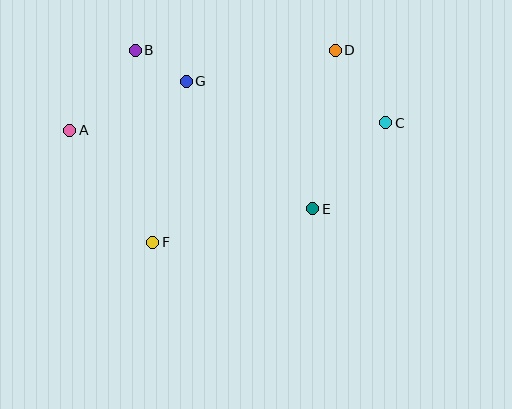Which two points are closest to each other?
Points B and G are closest to each other.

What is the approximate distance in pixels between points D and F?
The distance between D and F is approximately 265 pixels.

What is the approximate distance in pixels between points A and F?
The distance between A and F is approximately 139 pixels.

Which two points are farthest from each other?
Points A and C are farthest from each other.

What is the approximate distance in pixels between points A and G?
The distance between A and G is approximately 127 pixels.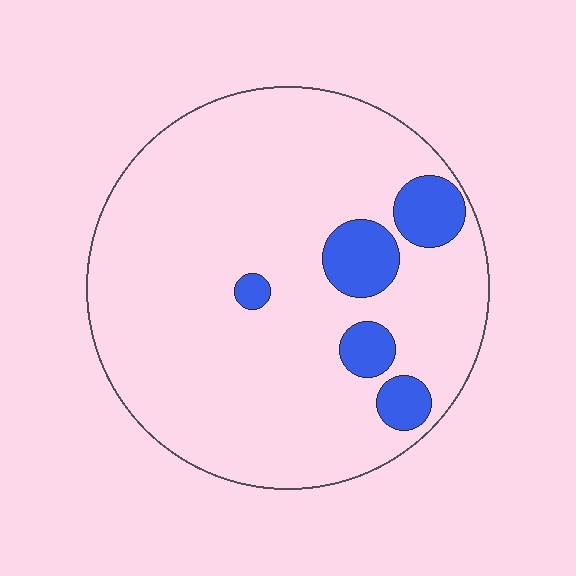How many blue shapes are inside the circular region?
5.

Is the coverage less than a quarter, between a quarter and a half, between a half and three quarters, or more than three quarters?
Less than a quarter.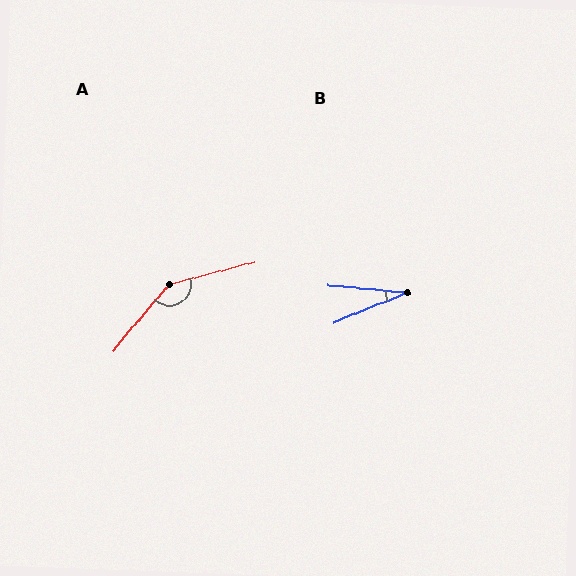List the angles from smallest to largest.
B (27°), A (145°).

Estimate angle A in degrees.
Approximately 145 degrees.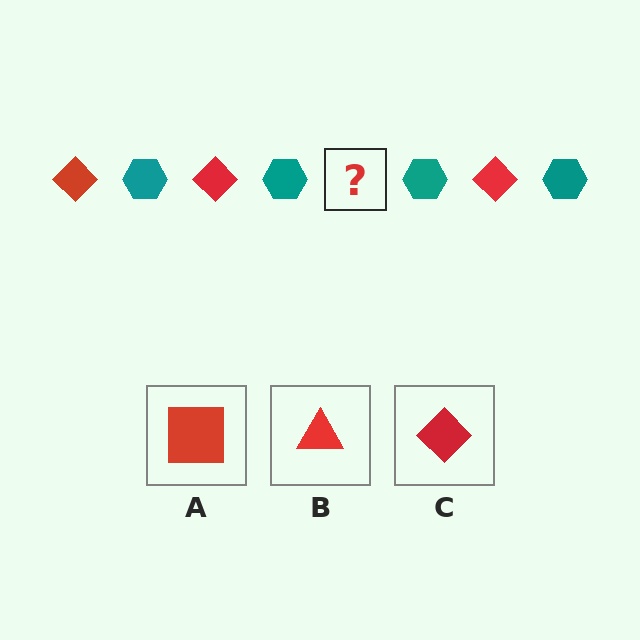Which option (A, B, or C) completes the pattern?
C.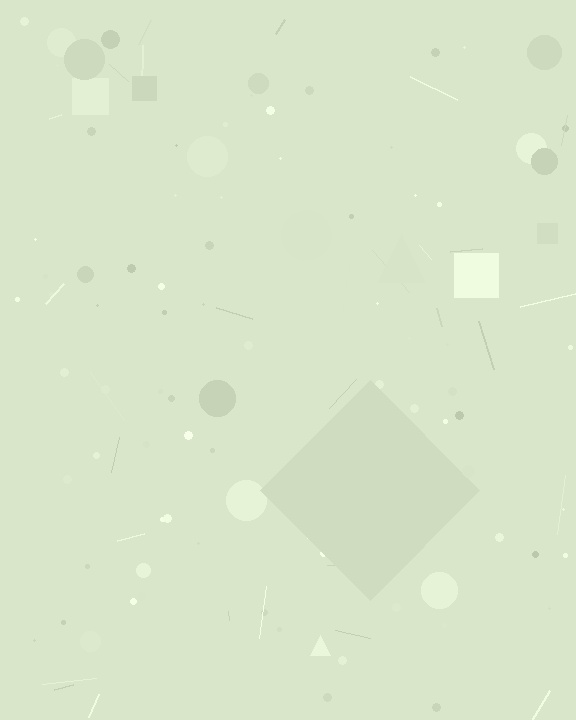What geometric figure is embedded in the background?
A diamond is embedded in the background.